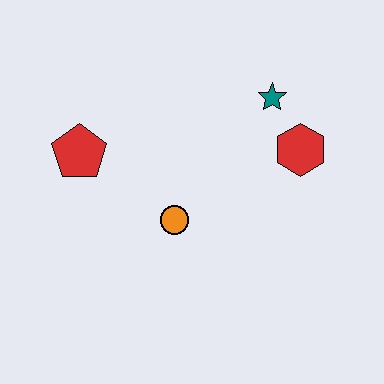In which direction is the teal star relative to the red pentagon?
The teal star is to the right of the red pentagon.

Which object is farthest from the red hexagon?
The red pentagon is farthest from the red hexagon.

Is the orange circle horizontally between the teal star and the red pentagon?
Yes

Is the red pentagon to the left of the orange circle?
Yes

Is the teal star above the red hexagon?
Yes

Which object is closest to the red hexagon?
The teal star is closest to the red hexagon.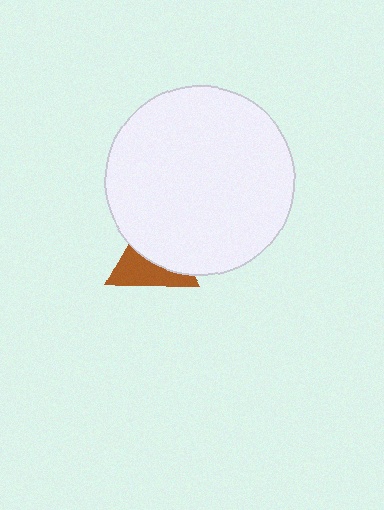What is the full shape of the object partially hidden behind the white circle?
The partially hidden object is a brown triangle.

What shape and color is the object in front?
The object in front is a white circle.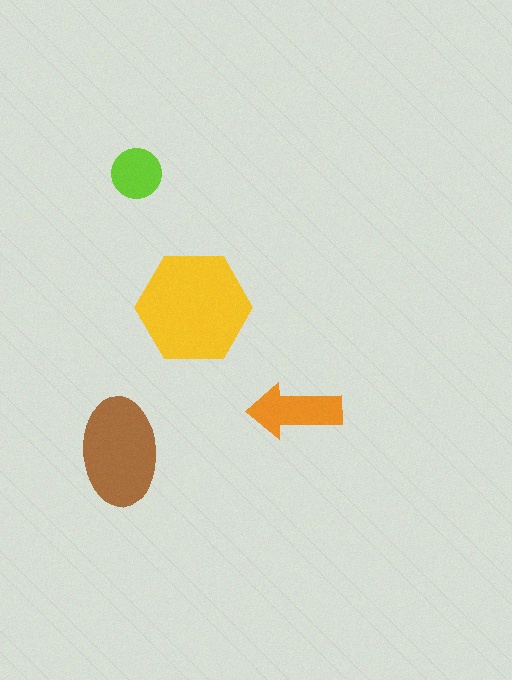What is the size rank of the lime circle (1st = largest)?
4th.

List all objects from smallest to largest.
The lime circle, the orange arrow, the brown ellipse, the yellow hexagon.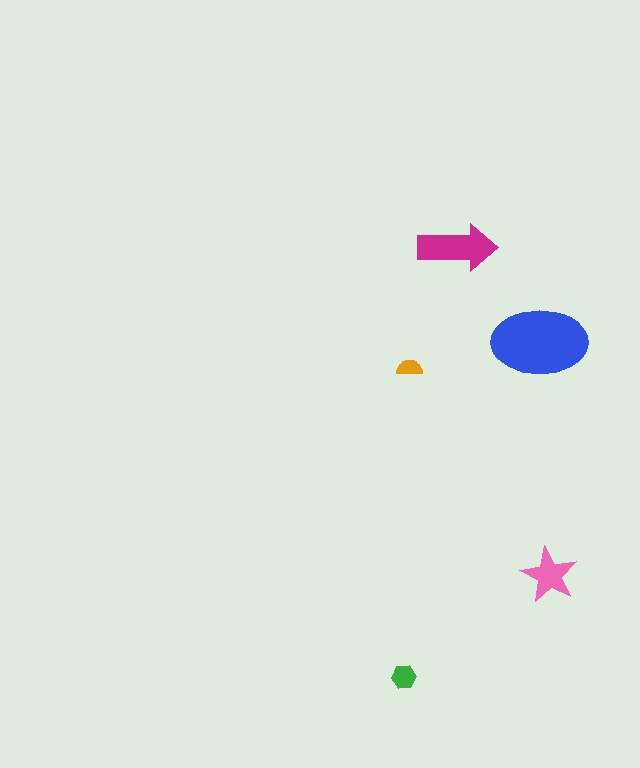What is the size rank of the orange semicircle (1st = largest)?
5th.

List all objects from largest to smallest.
The blue ellipse, the magenta arrow, the pink star, the green hexagon, the orange semicircle.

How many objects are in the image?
There are 5 objects in the image.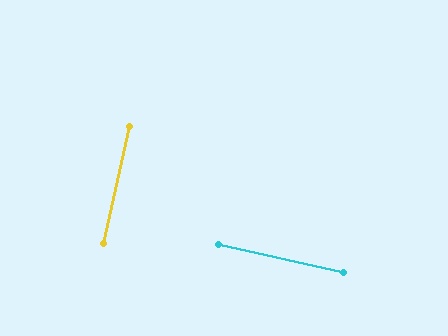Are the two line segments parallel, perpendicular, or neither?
Perpendicular — they meet at approximately 90°.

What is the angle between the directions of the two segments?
Approximately 90 degrees.